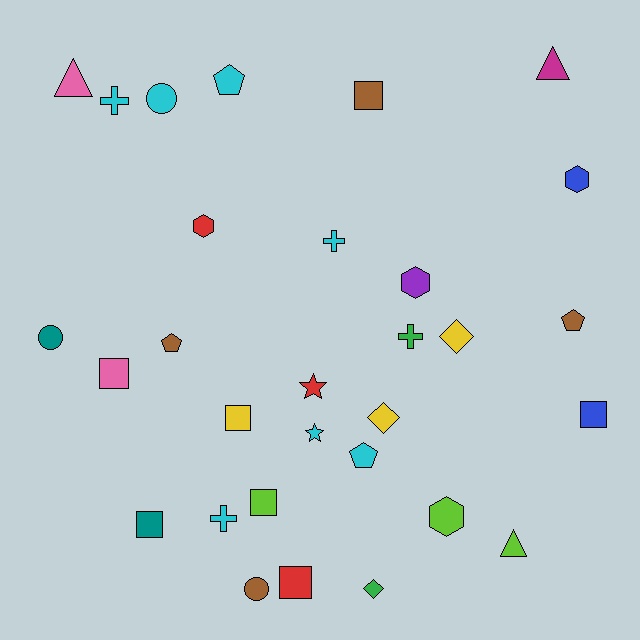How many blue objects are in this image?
There are 2 blue objects.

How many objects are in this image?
There are 30 objects.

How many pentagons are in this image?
There are 4 pentagons.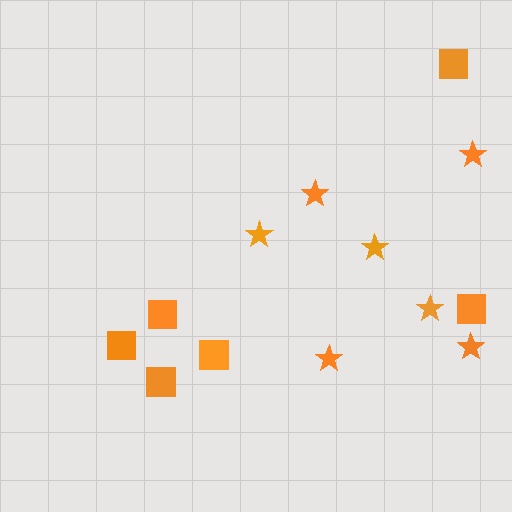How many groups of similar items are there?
There are 2 groups: one group of stars (7) and one group of squares (6).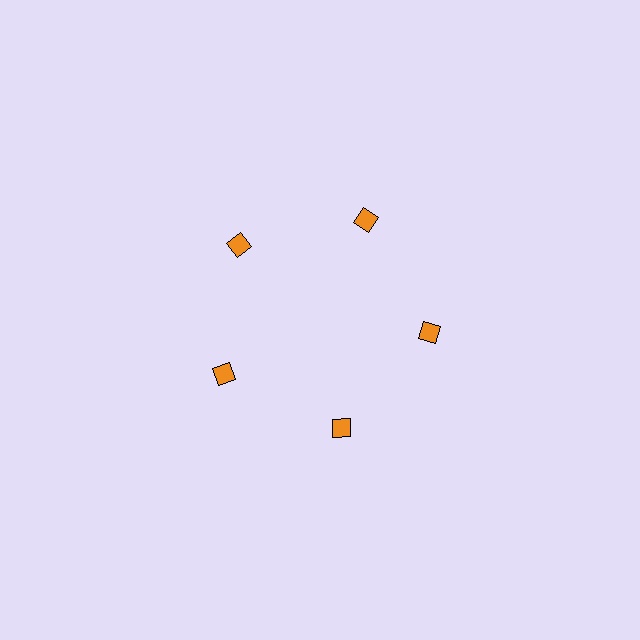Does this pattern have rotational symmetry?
Yes, this pattern has 5-fold rotational symmetry. It looks the same after rotating 72 degrees around the center.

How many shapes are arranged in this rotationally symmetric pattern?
There are 5 shapes, arranged in 5 groups of 1.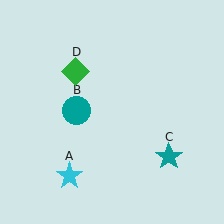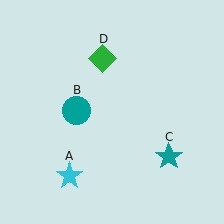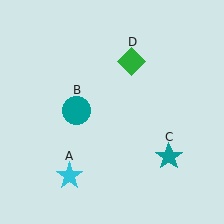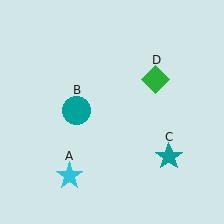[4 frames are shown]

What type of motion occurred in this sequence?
The green diamond (object D) rotated clockwise around the center of the scene.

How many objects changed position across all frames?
1 object changed position: green diamond (object D).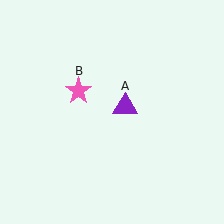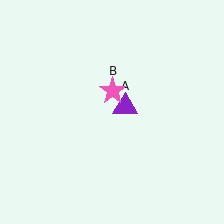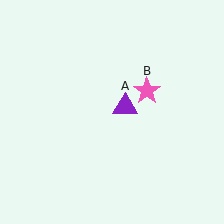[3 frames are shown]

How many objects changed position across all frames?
1 object changed position: pink star (object B).